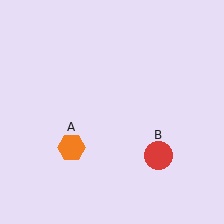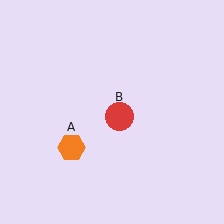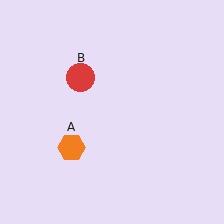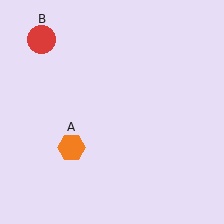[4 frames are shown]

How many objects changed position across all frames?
1 object changed position: red circle (object B).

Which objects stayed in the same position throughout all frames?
Orange hexagon (object A) remained stationary.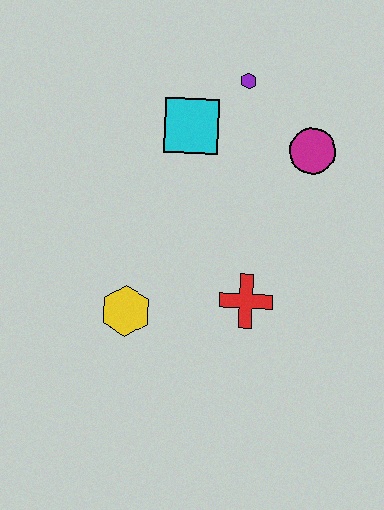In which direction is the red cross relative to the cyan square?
The red cross is below the cyan square.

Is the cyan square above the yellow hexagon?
Yes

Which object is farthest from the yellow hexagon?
The purple hexagon is farthest from the yellow hexagon.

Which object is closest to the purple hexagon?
The cyan square is closest to the purple hexagon.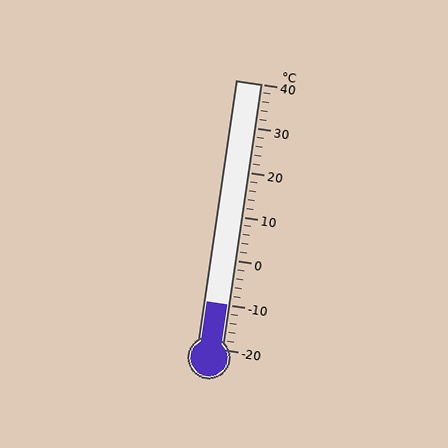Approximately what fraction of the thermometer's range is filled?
The thermometer is filled to approximately 15% of its range.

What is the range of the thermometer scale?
The thermometer scale ranges from -20°C to 40°C.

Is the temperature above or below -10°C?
The temperature is at -10°C.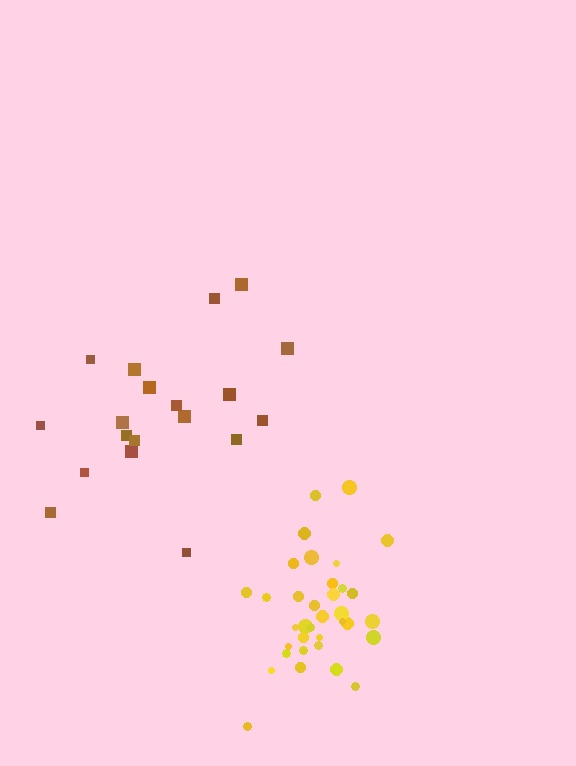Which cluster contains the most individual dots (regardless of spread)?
Yellow (35).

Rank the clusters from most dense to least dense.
yellow, brown.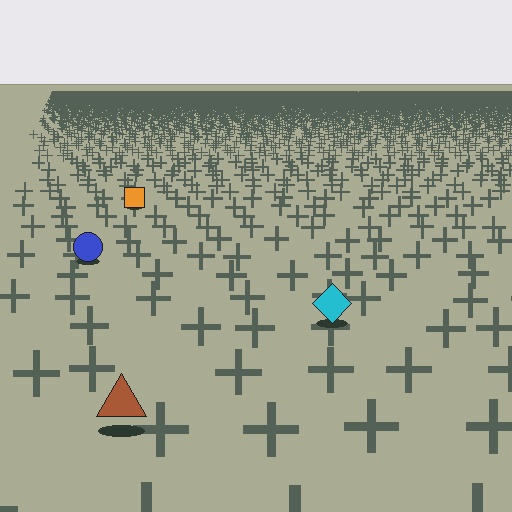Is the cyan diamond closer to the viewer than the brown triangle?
No. The brown triangle is closer — you can tell from the texture gradient: the ground texture is coarser near it.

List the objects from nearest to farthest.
From nearest to farthest: the brown triangle, the cyan diamond, the blue circle, the orange square.